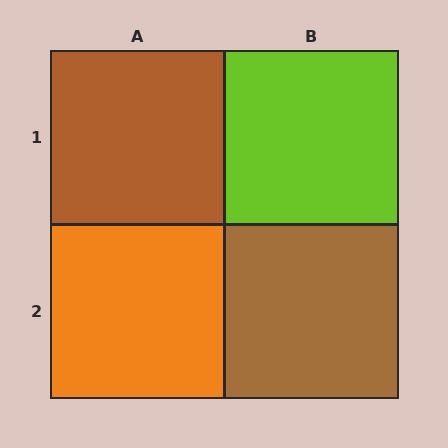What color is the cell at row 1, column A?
Brown.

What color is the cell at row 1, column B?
Lime.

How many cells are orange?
1 cell is orange.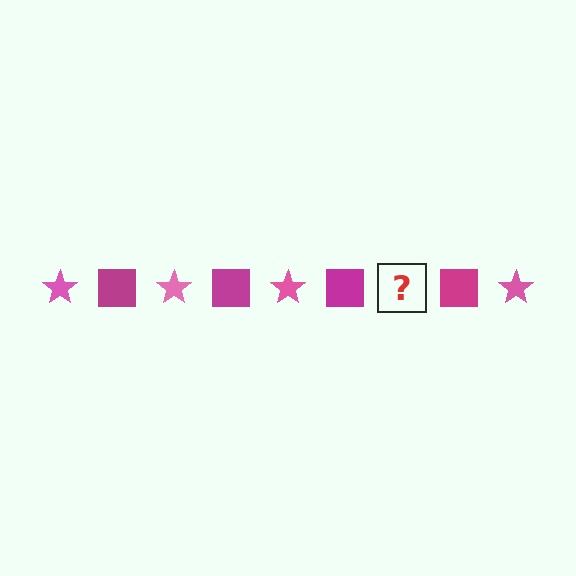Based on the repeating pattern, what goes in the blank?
The blank should be a pink star.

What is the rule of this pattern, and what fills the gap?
The rule is that the pattern alternates between pink star and magenta square. The gap should be filled with a pink star.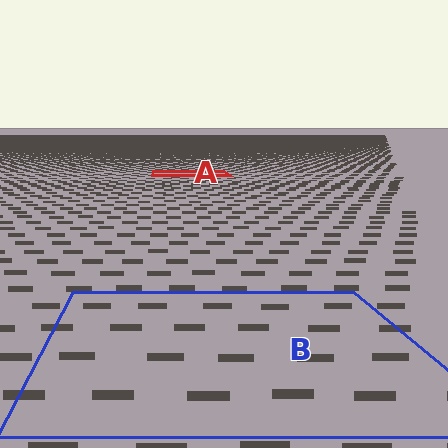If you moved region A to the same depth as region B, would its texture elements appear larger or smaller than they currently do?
They would appear larger. At a closer depth, the same texture elements are projected at a bigger on-screen size.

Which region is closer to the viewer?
Region B is closer. The texture elements there are larger and more spread out.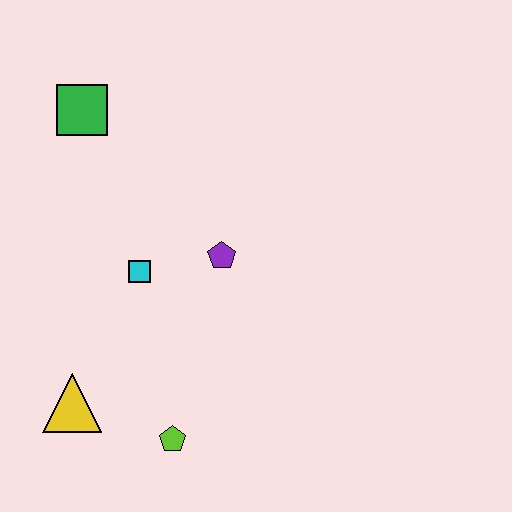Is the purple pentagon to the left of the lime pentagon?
No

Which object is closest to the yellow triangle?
The lime pentagon is closest to the yellow triangle.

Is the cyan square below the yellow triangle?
No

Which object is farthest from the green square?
The lime pentagon is farthest from the green square.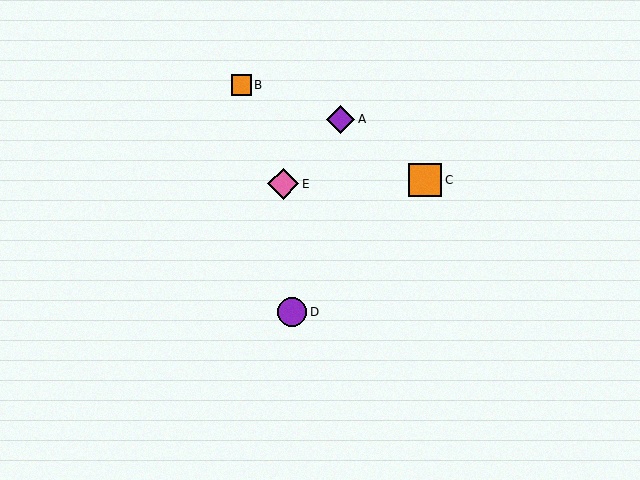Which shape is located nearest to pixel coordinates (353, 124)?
The purple diamond (labeled A) at (341, 119) is nearest to that location.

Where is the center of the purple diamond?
The center of the purple diamond is at (341, 119).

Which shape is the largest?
The orange square (labeled C) is the largest.